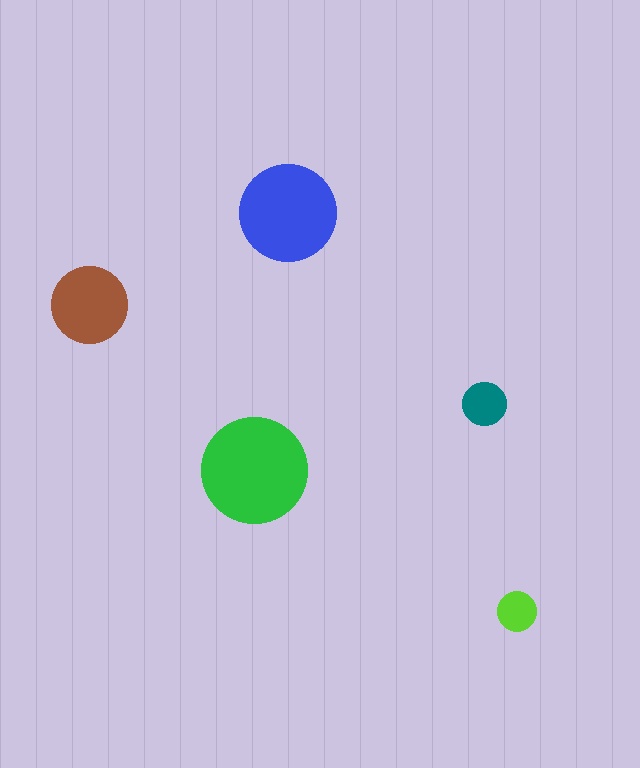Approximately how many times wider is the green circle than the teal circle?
About 2.5 times wider.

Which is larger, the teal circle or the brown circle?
The brown one.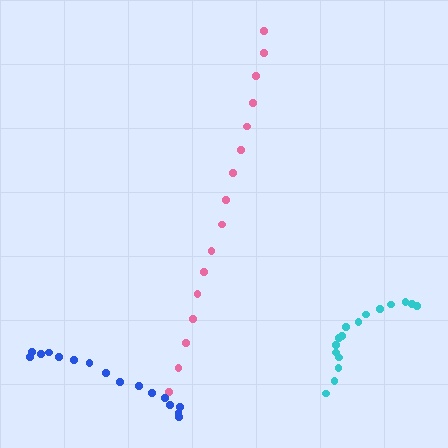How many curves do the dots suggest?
There are 3 distinct paths.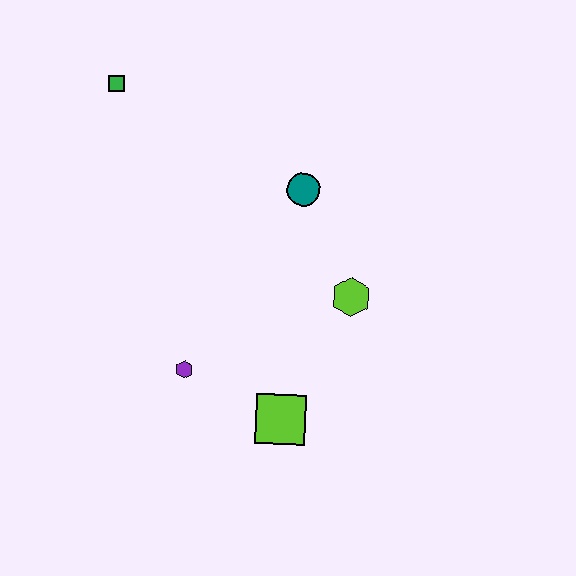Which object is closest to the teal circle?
The lime hexagon is closest to the teal circle.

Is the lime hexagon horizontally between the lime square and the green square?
No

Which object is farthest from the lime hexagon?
The green square is farthest from the lime hexagon.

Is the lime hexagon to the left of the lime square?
No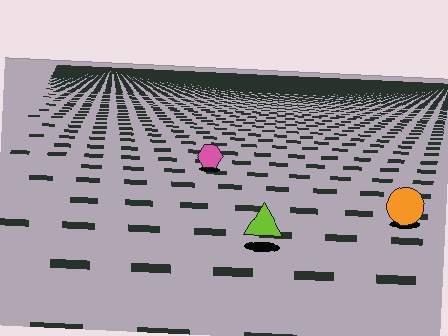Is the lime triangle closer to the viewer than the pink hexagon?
Yes. The lime triangle is closer — you can tell from the texture gradient: the ground texture is coarser near it.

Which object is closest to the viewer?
The lime triangle is closest. The texture marks near it are larger and more spread out.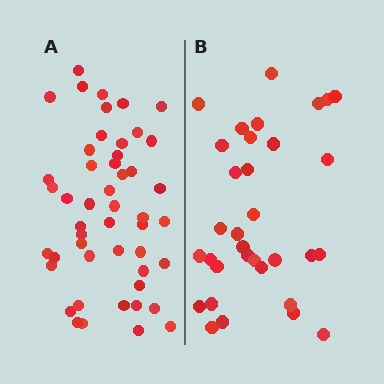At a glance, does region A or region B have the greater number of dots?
Region A (the left region) has more dots.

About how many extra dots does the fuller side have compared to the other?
Region A has approximately 15 more dots than region B.